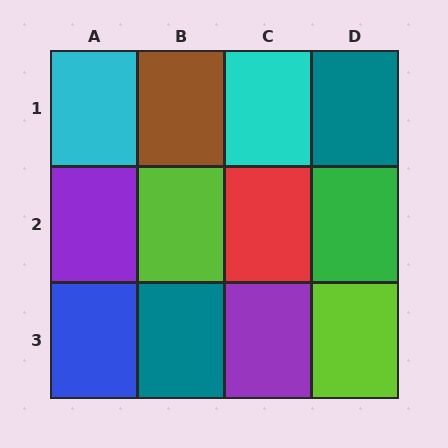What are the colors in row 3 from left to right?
Blue, teal, purple, lime.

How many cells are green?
1 cell is green.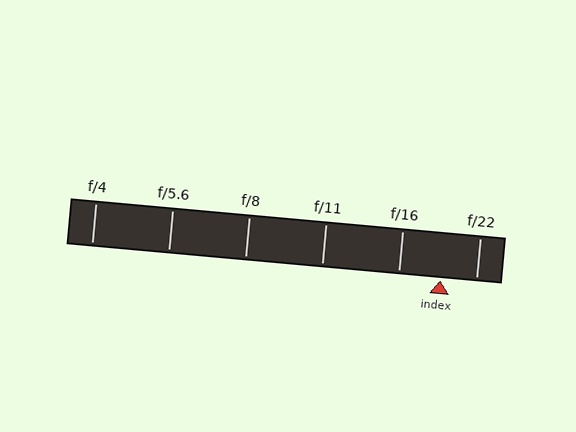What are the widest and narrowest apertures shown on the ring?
The widest aperture shown is f/4 and the narrowest is f/22.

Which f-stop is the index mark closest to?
The index mark is closest to f/22.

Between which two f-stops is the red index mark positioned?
The index mark is between f/16 and f/22.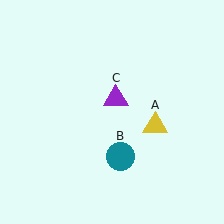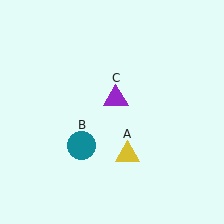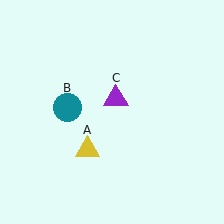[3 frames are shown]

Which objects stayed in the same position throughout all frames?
Purple triangle (object C) remained stationary.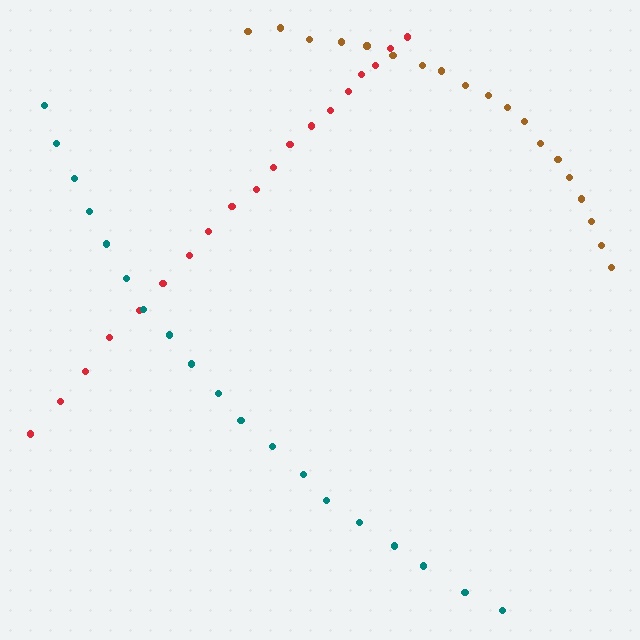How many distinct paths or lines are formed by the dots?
There are 3 distinct paths.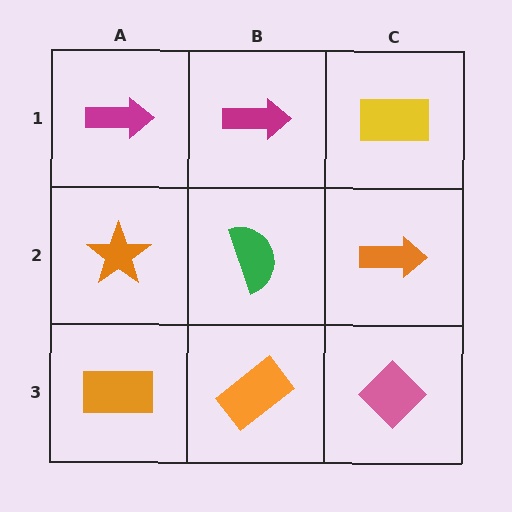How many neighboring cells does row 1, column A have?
2.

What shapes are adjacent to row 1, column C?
An orange arrow (row 2, column C), a magenta arrow (row 1, column B).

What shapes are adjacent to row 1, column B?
A green semicircle (row 2, column B), a magenta arrow (row 1, column A), a yellow rectangle (row 1, column C).